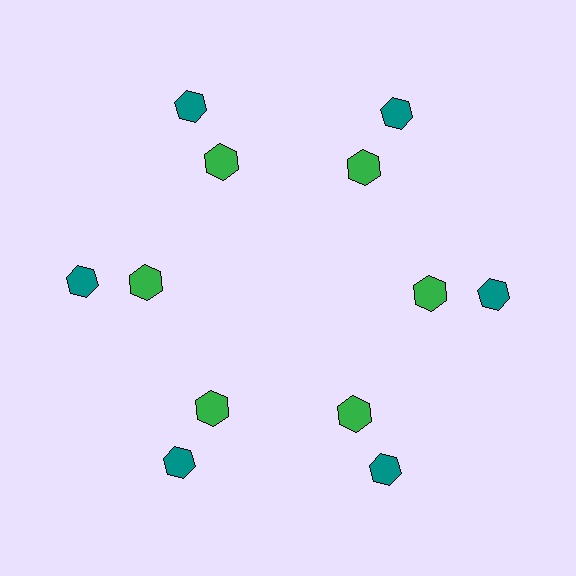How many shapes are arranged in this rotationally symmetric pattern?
There are 12 shapes, arranged in 6 groups of 2.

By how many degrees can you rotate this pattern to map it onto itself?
The pattern maps onto itself every 60 degrees of rotation.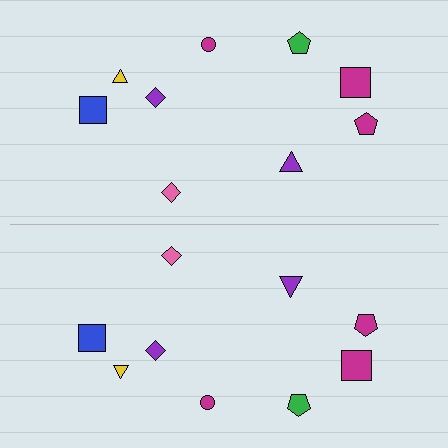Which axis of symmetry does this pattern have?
The pattern has a horizontal axis of symmetry running through the center of the image.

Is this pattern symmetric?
Yes, this pattern has bilateral (reflection) symmetry.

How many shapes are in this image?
There are 18 shapes in this image.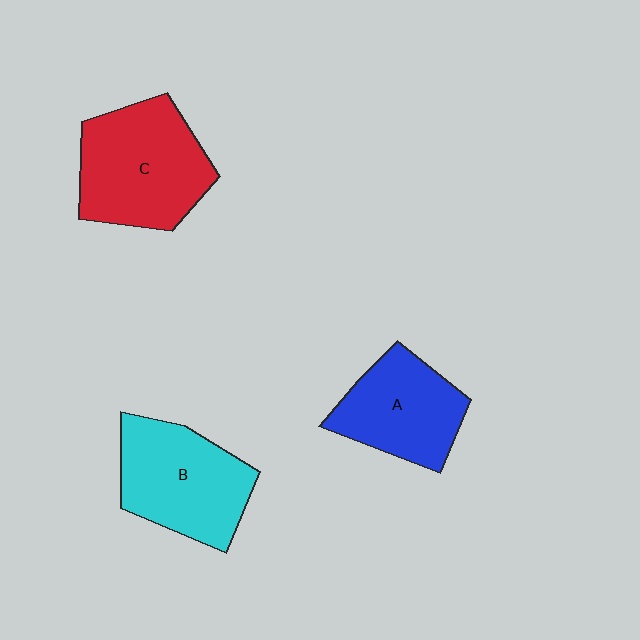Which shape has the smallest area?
Shape A (blue).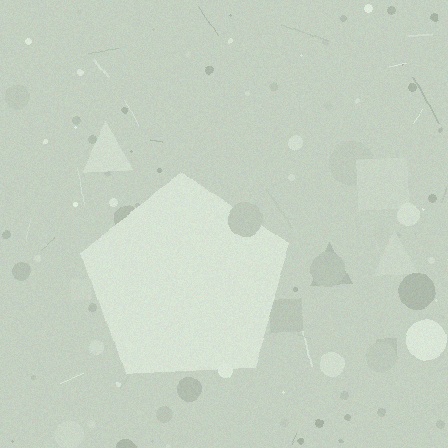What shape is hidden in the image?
A pentagon is hidden in the image.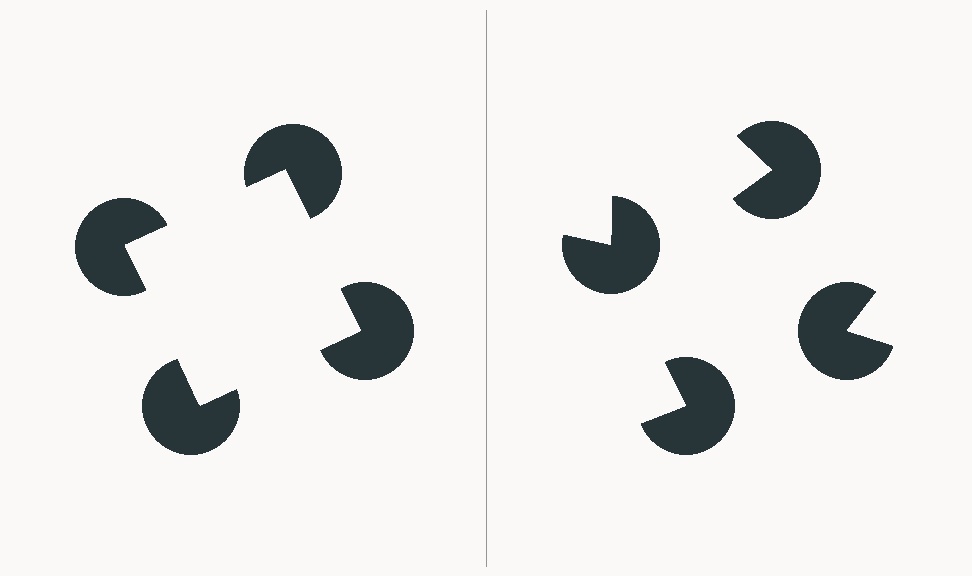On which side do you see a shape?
An illusory square appears on the left side. On the right side the wedge cuts are rotated, so no coherent shape forms.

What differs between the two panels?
The pac-man discs are positioned identically on both sides; only the wedge orientations differ. On the left they align to a square; on the right they are misaligned.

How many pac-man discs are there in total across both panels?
8 — 4 on each side.